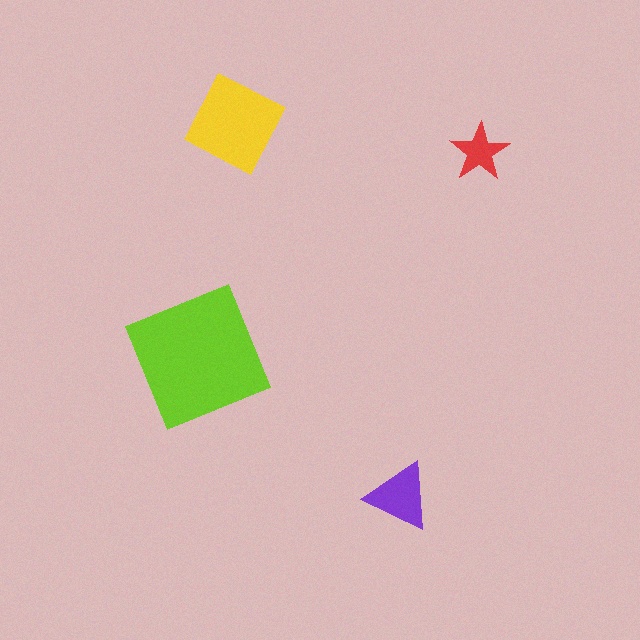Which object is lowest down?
The purple triangle is bottommost.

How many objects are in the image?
There are 4 objects in the image.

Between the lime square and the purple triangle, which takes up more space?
The lime square.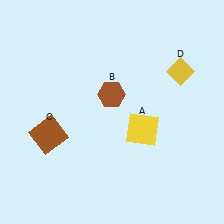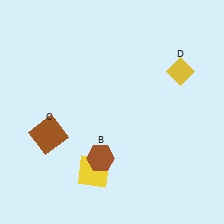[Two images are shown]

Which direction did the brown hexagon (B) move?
The brown hexagon (B) moved down.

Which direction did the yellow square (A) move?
The yellow square (A) moved left.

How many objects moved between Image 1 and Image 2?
2 objects moved between the two images.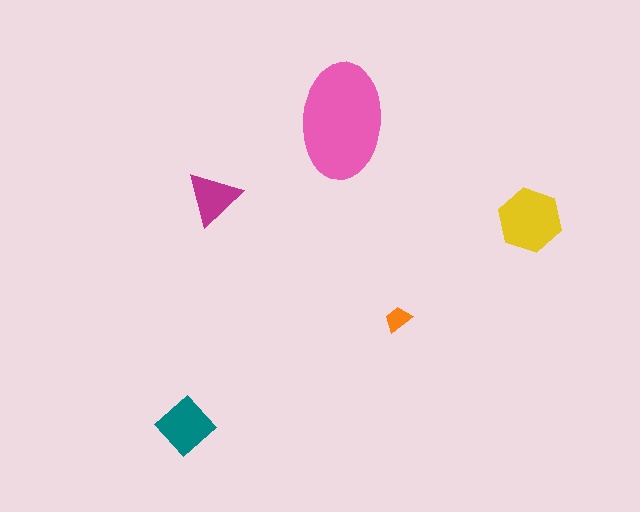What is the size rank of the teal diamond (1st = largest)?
3rd.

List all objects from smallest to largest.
The orange trapezoid, the magenta triangle, the teal diamond, the yellow hexagon, the pink ellipse.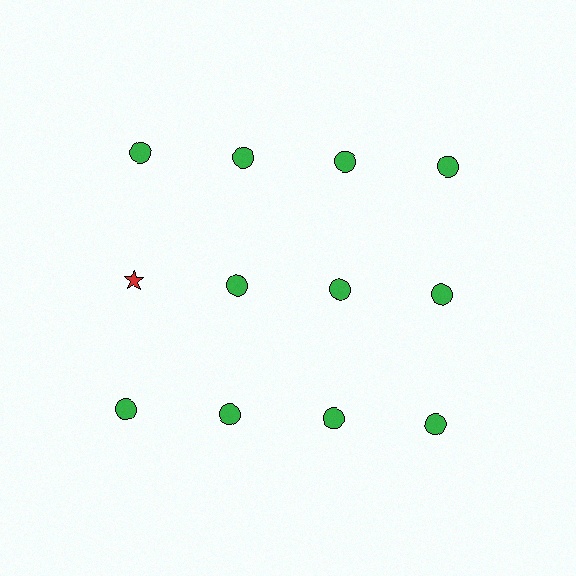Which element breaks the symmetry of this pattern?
The red star in the second row, leftmost column breaks the symmetry. All other shapes are green circles.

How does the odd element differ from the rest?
It differs in both color (red instead of green) and shape (star instead of circle).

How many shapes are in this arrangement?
There are 12 shapes arranged in a grid pattern.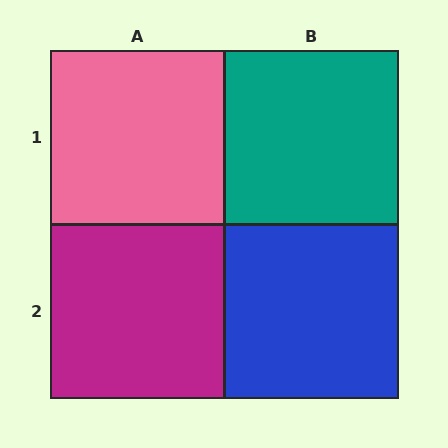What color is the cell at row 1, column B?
Teal.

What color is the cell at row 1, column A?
Pink.